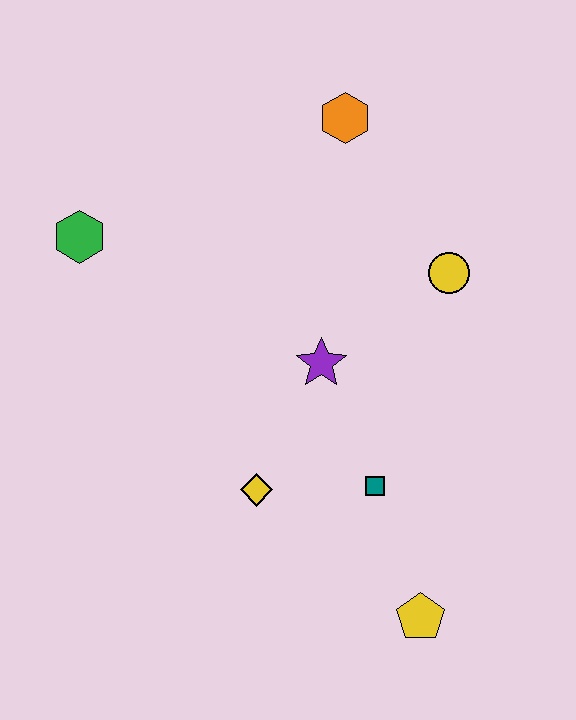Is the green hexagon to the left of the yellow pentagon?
Yes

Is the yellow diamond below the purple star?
Yes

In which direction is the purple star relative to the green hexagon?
The purple star is to the right of the green hexagon.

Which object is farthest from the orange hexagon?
The yellow pentagon is farthest from the orange hexagon.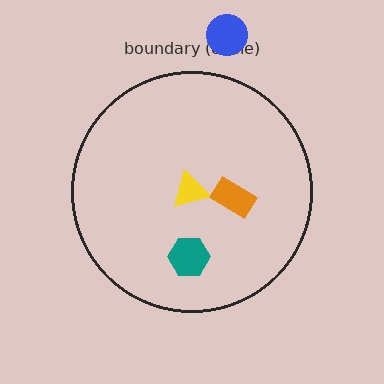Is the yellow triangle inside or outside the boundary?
Inside.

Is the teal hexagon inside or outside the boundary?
Inside.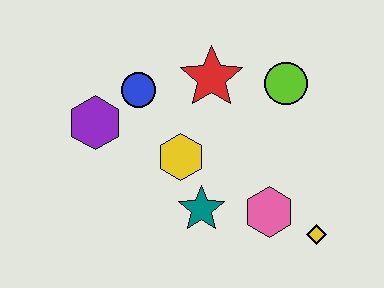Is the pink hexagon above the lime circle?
No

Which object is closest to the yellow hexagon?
The teal star is closest to the yellow hexagon.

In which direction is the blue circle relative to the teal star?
The blue circle is above the teal star.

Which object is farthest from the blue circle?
The yellow diamond is farthest from the blue circle.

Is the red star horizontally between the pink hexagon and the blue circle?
Yes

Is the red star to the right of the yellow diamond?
No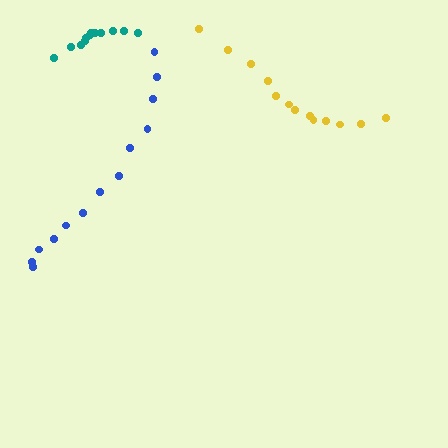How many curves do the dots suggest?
There are 3 distinct paths.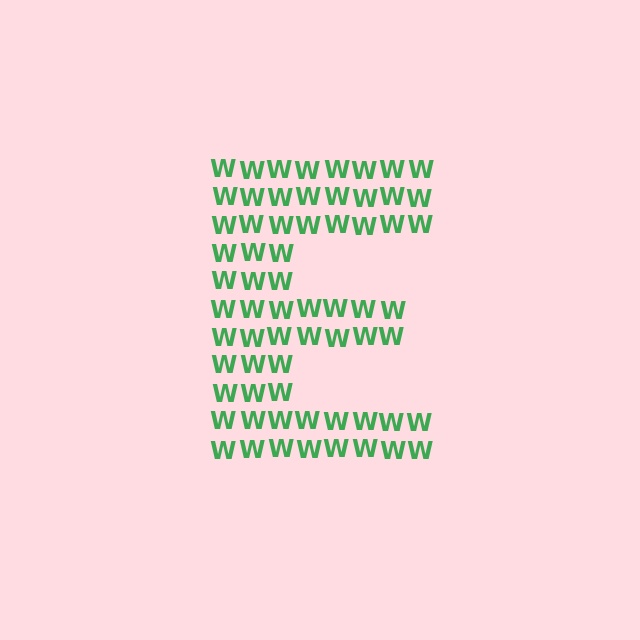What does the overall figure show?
The overall figure shows the letter E.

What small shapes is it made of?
It is made of small letter W's.